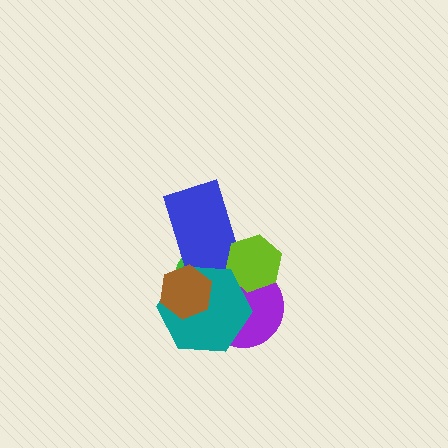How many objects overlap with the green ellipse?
5 objects overlap with the green ellipse.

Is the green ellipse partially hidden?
Yes, it is partially covered by another shape.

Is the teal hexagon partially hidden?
Yes, it is partially covered by another shape.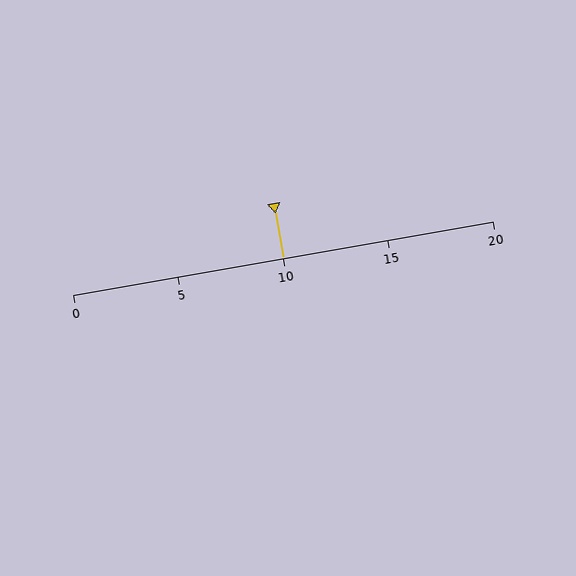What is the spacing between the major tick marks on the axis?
The major ticks are spaced 5 apart.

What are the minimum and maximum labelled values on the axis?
The axis runs from 0 to 20.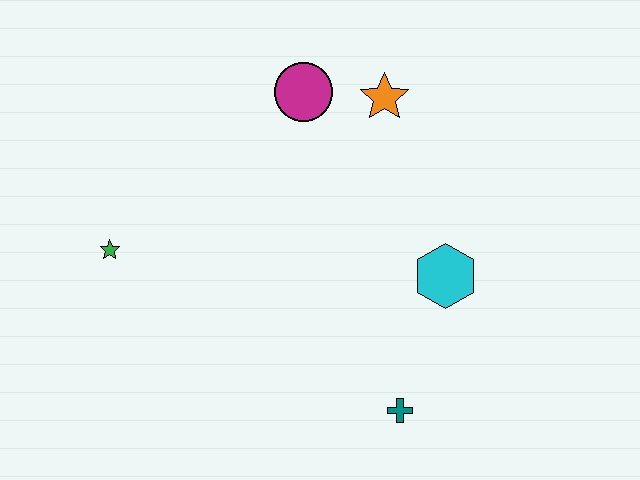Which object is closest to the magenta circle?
The orange star is closest to the magenta circle.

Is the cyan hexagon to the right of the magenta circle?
Yes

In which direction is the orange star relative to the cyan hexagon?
The orange star is above the cyan hexagon.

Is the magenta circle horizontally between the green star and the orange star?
Yes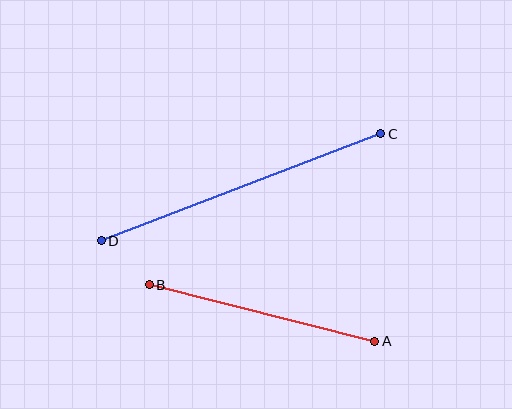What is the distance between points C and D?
The distance is approximately 299 pixels.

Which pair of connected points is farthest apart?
Points C and D are farthest apart.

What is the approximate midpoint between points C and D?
The midpoint is at approximately (241, 187) pixels.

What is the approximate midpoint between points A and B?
The midpoint is at approximately (262, 313) pixels.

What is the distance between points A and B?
The distance is approximately 233 pixels.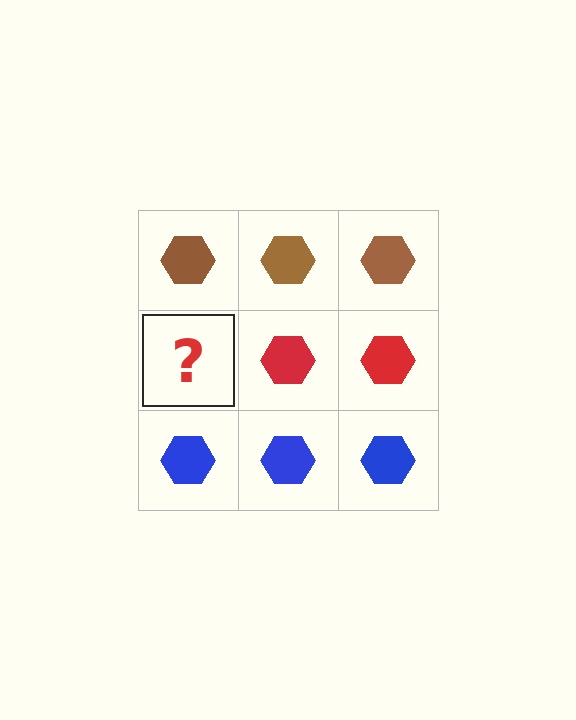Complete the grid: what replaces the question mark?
The question mark should be replaced with a red hexagon.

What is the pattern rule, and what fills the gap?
The rule is that each row has a consistent color. The gap should be filled with a red hexagon.